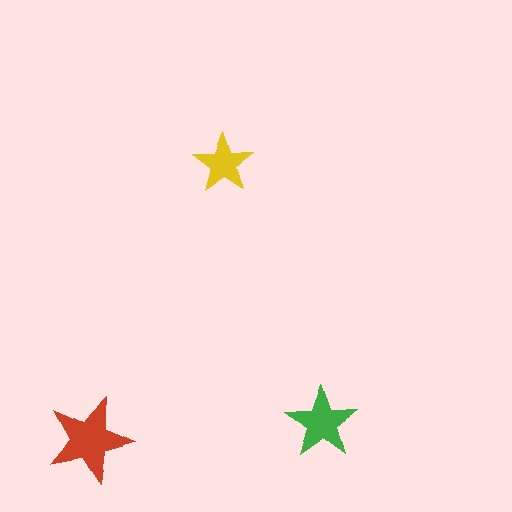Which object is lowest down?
The red star is bottommost.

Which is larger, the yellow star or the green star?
The green one.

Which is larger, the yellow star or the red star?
The red one.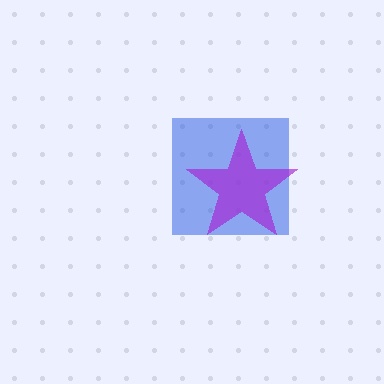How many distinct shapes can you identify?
There are 2 distinct shapes: a blue square, a purple star.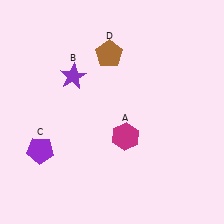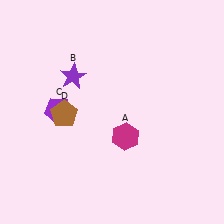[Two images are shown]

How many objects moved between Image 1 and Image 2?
2 objects moved between the two images.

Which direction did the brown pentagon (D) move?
The brown pentagon (D) moved down.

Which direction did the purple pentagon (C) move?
The purple pentagon (C) moved up.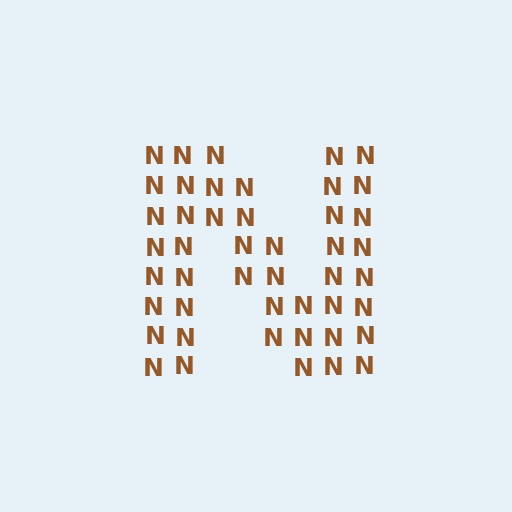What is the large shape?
The large shape is the letter N.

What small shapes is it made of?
It is made of small letter N's.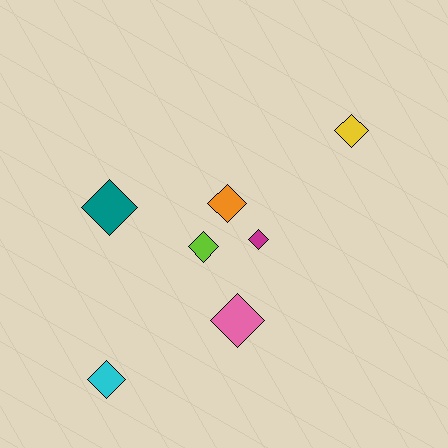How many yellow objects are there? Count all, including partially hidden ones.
There is 1 yellow object.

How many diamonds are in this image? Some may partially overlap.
There are 7 diamonds.